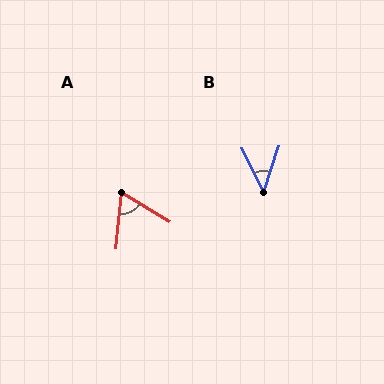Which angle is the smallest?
B, at approximately 44 degrees.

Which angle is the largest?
A, at approximately 64 degrees.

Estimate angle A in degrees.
Approximately 64 degrees.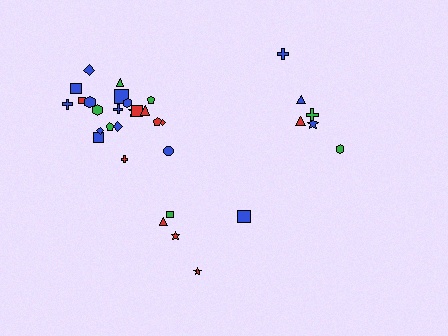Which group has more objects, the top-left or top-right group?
The top-left group.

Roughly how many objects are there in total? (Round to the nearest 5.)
Roughly 35 objects in total.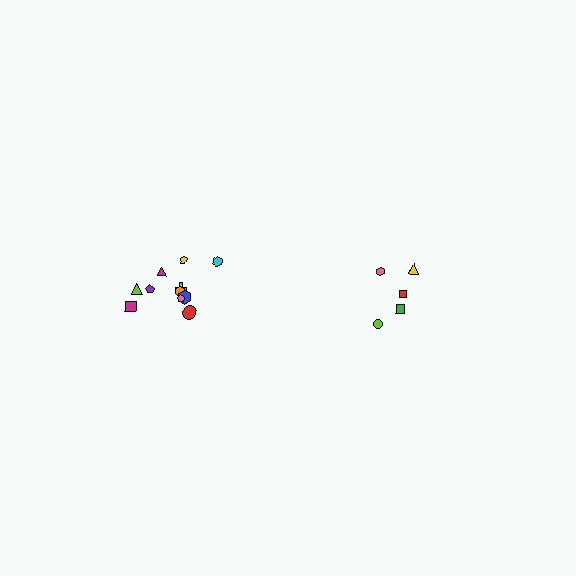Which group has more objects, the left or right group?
The left group.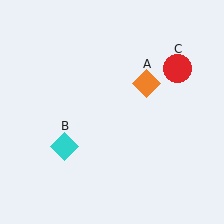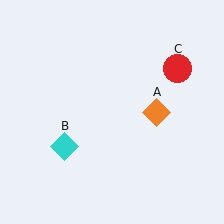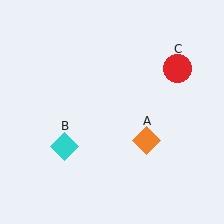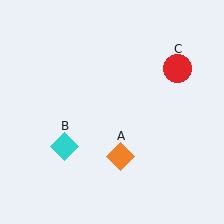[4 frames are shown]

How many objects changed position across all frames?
1 object changed position: orange diamond (object A).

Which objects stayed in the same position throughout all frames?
Cyan diamond (object B) and red circle (object C) remained stationary.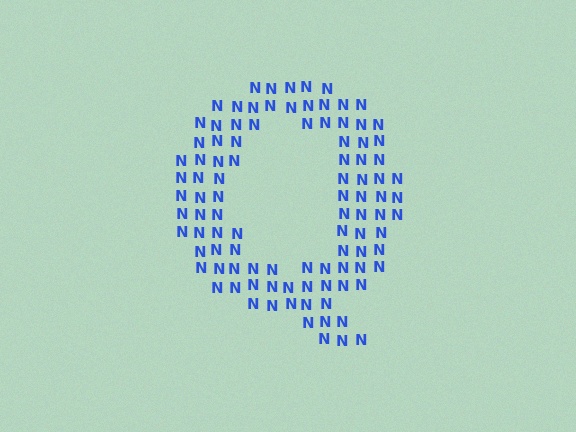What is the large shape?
The large shape is the letter Q.